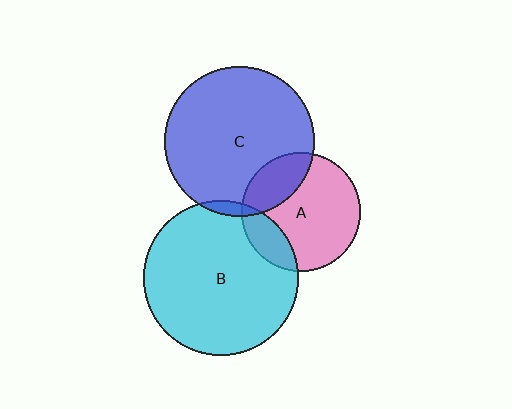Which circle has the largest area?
Circle B (cyan).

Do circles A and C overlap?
Yes.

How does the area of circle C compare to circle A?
Approximately 1.6 times.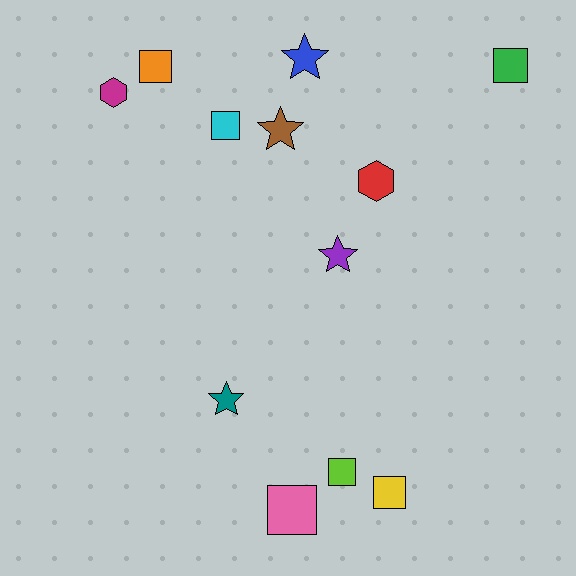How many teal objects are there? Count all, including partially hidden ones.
There is 1 teal object.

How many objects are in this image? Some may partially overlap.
There are 12 objects.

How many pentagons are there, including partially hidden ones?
There are no pentagons.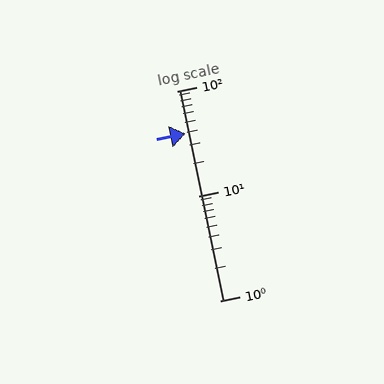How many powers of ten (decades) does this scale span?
The scale spans 2 decades, from 1 to 100.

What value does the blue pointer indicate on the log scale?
The pointer indicates approximately 39.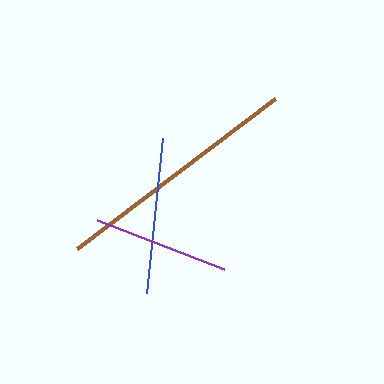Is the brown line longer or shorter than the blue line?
The brown line is longer than the blue line.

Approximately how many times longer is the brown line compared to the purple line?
The brown line is approximately 1.8 times the length of the purple line.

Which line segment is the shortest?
The purple line is the shortest at approximately 136 pixels.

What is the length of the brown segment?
The brown segment is approximately 248 pixels long.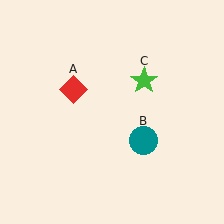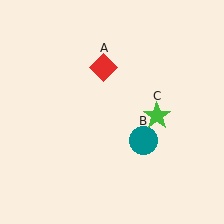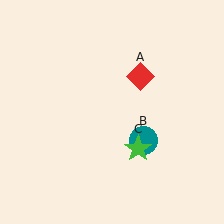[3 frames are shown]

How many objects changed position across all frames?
2 objects changed position: red diamond (object A), green star (object C).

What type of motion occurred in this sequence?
The red diamond (object A), green star (object C) rotated clockwise around the center of the scene.